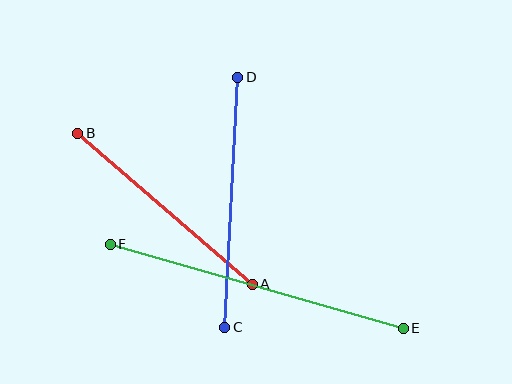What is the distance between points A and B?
The distance is approximately 231 pixels.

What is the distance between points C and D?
The distance is approximately 250 pixels.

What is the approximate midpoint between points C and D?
The midpoint is at approximately (231, 202) pixels.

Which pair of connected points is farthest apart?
Points E and F are farthest apart.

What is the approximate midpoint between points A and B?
The midpoint is at approximately (165, 209) pixels.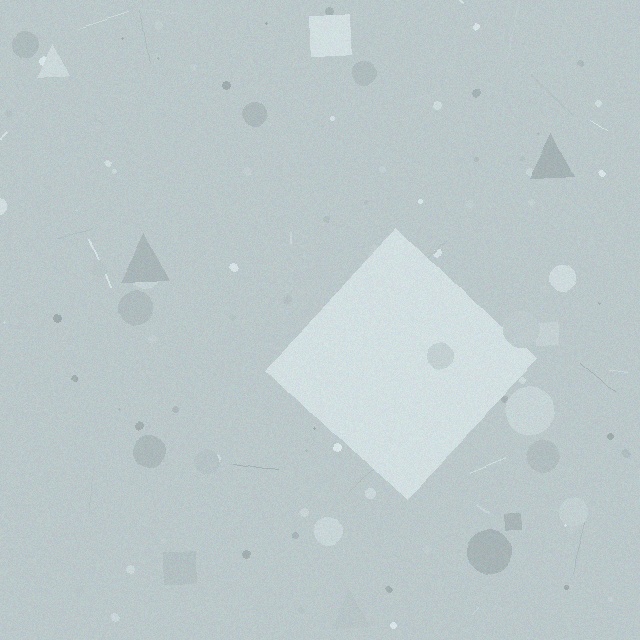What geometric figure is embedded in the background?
A diamond is embedded in the background.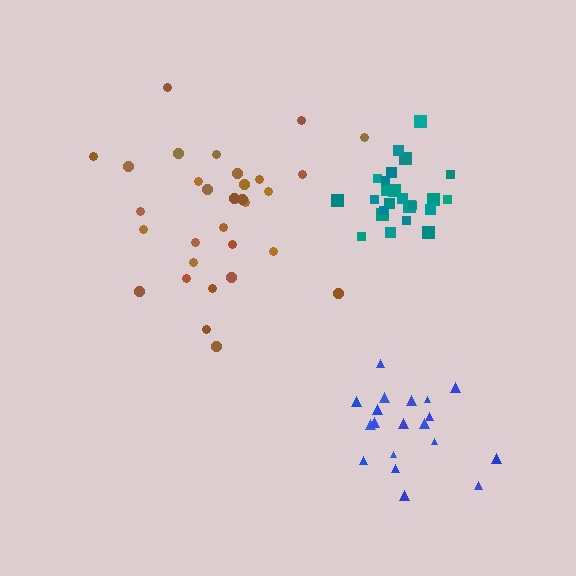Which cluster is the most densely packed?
Teal.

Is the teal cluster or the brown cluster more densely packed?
Teal.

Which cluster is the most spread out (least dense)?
Brown.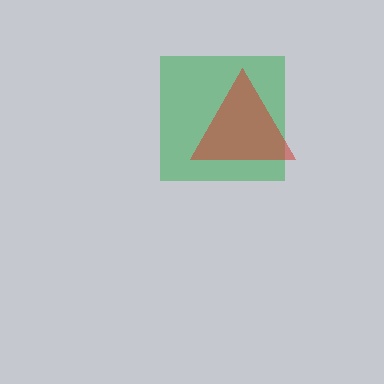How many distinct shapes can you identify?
There are 2 distinct shapes: a green square, a red triangle.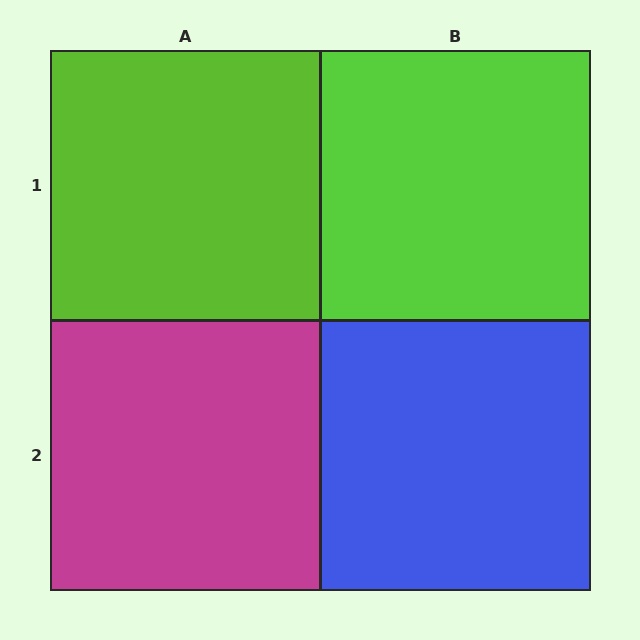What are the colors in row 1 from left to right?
Lime, lime.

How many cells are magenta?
1 cell is magenta.